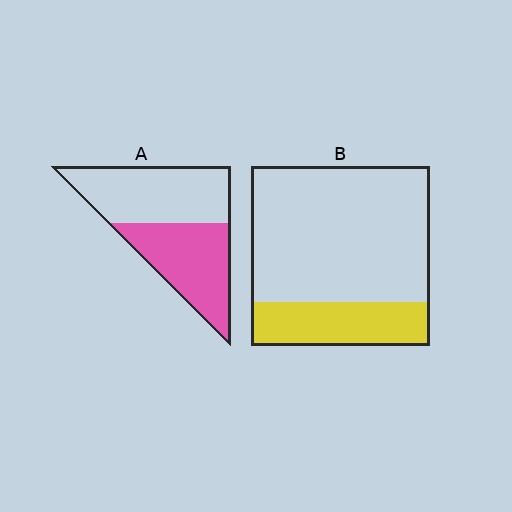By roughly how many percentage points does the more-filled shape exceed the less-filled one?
By roughly 20 percentage points (A over B).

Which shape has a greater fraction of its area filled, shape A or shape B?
Shape A.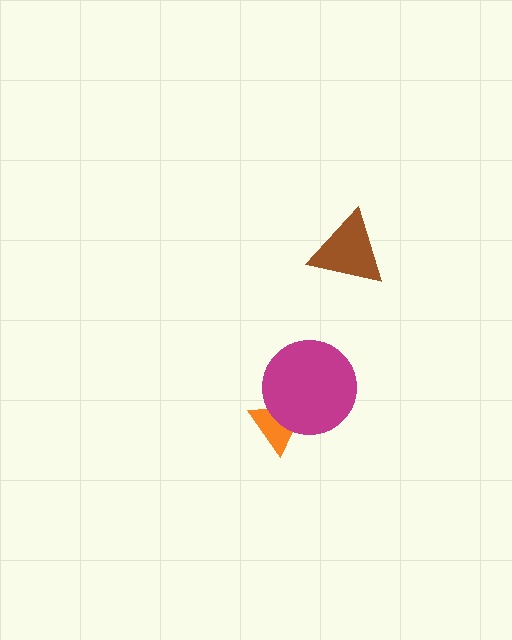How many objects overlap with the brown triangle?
0 objects overlap with the brown triangle.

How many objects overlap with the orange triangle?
1 object overlaps with the orange triangle.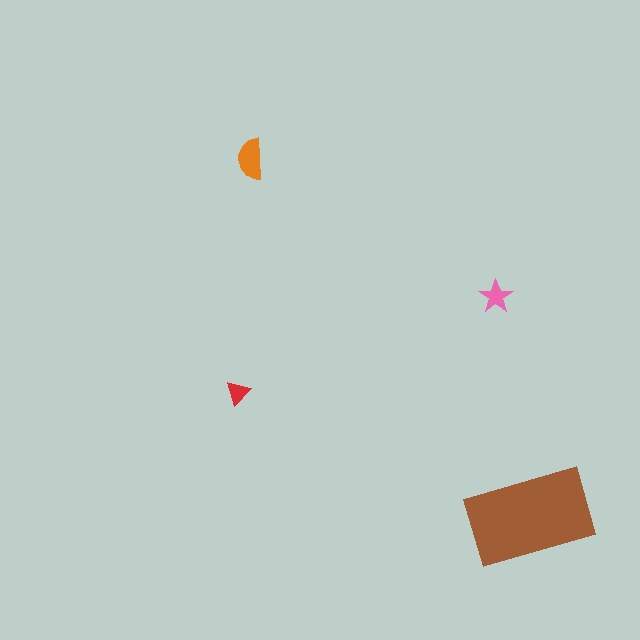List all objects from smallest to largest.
The red triangle, the pink star, the orange semicircle, the brown rectangle.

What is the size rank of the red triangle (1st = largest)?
4th.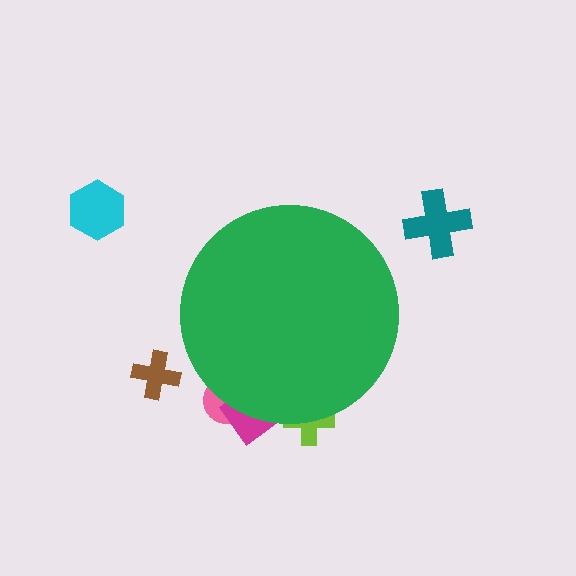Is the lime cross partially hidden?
Yes, the lime cross is partially hidden behind the green circle.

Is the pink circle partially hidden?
Yes, the pink circle is partially hidden behind the green circle.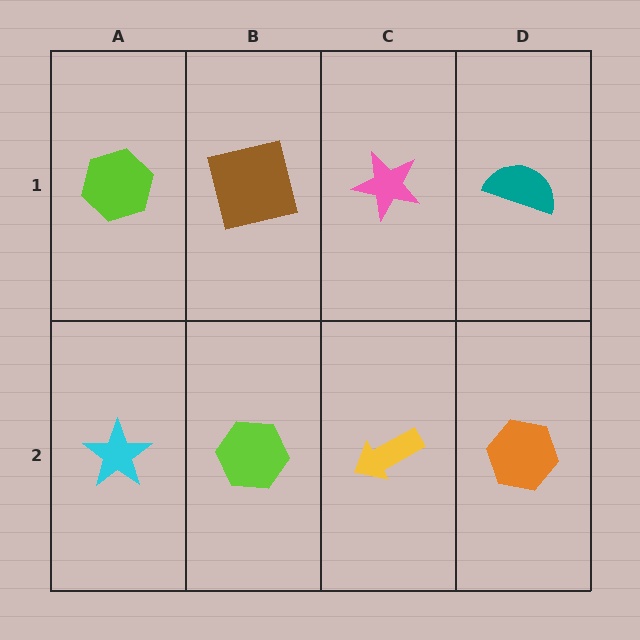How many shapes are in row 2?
4 shapes.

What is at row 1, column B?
A brown square.